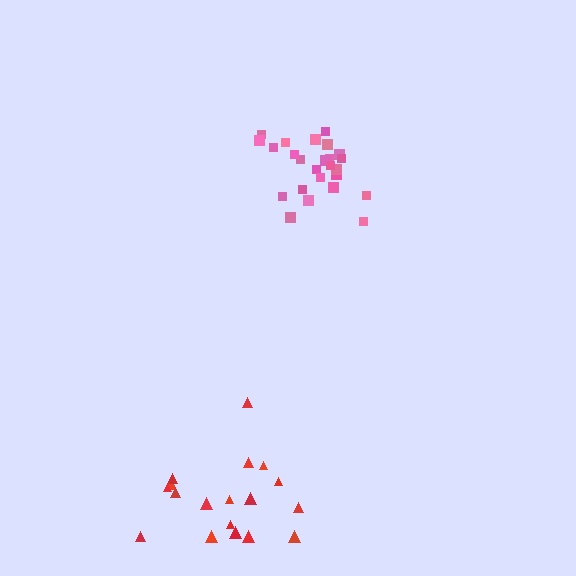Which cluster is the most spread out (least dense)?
Red.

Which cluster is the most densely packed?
Pink.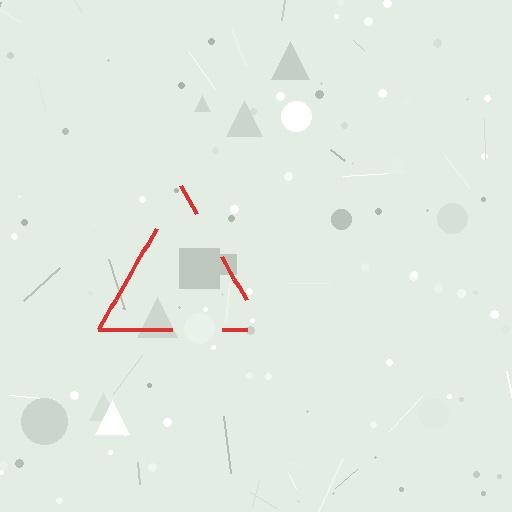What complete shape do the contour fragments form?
The contour fragments form a triangle.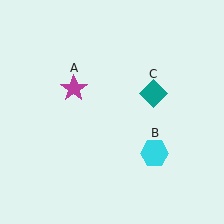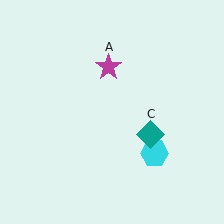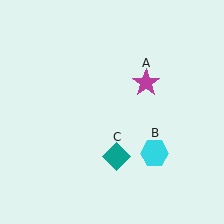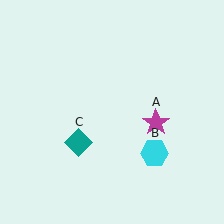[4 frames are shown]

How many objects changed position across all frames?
2 objects changed position: magenta star (object A), teal diamond (object C).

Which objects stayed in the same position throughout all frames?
Cyan hexagon (object B) remained stationary.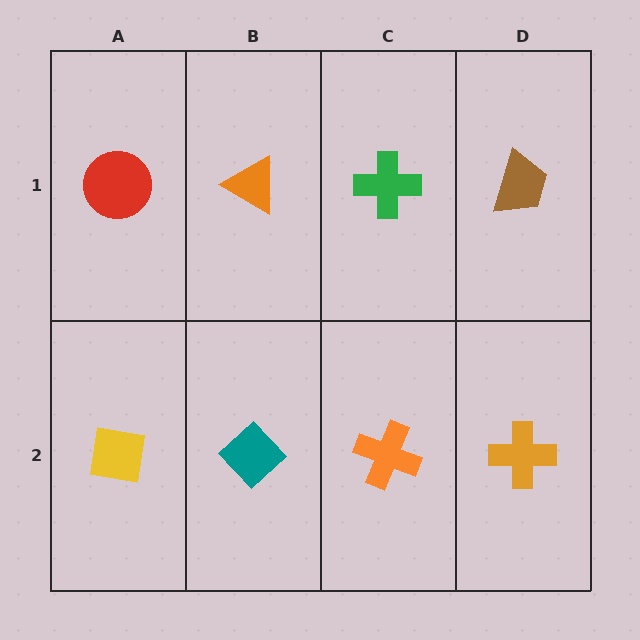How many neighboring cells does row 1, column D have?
2.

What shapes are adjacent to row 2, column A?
A red circle (row 1, column A), a teal diamond (row 2, column B).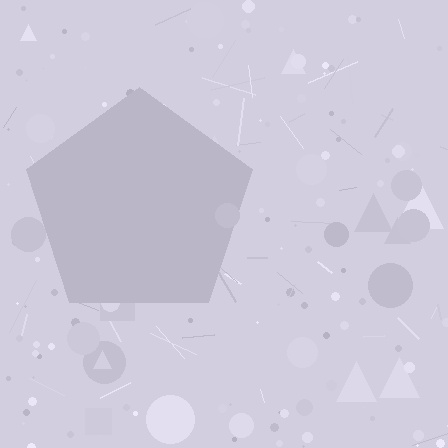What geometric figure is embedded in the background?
A pentagon is embedded in the background.